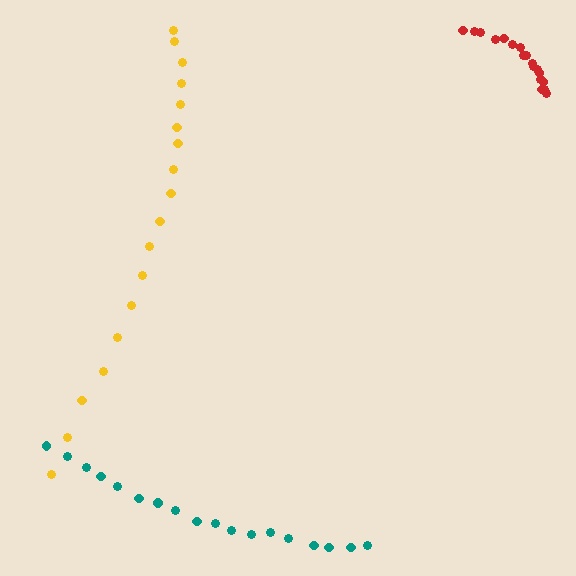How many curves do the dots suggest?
There are 3 distinct paths.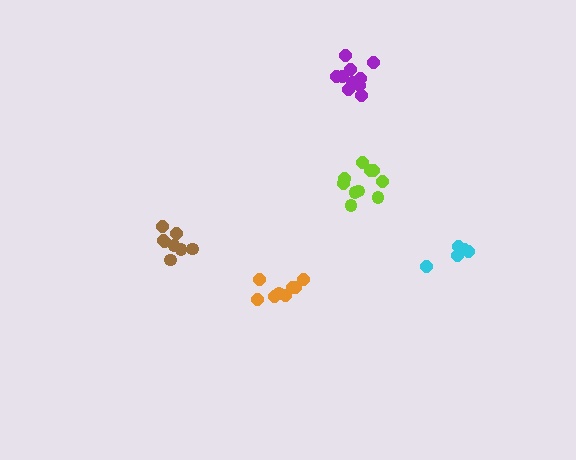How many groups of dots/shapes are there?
There are 5 groups.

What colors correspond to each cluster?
The clusters are colored: lime, orange, brown, purple, cyan.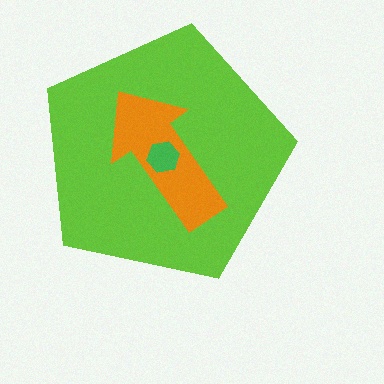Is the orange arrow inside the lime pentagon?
Yes.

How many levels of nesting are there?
3.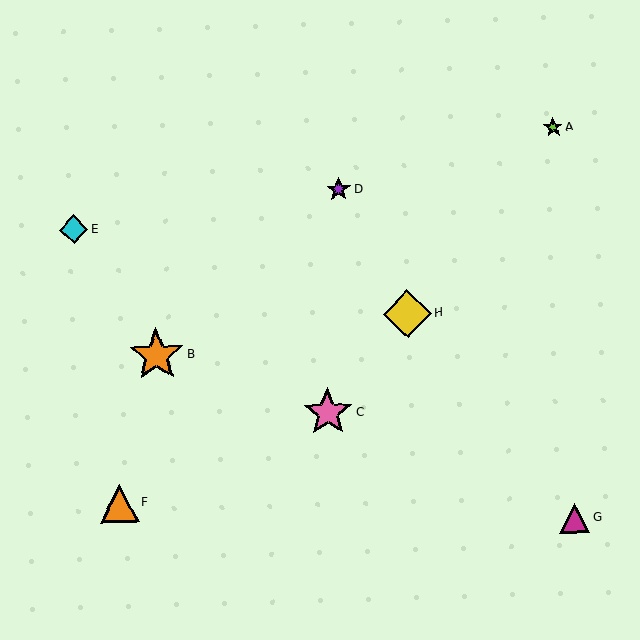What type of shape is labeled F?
Shape F is an orange triangle.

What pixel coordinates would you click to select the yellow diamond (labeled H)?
Click at (407, 313) to select the yellow diamond H.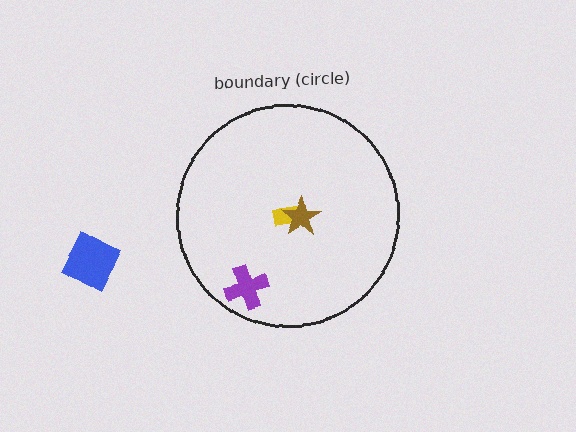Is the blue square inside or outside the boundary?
Outside.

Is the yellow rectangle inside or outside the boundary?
Inside.